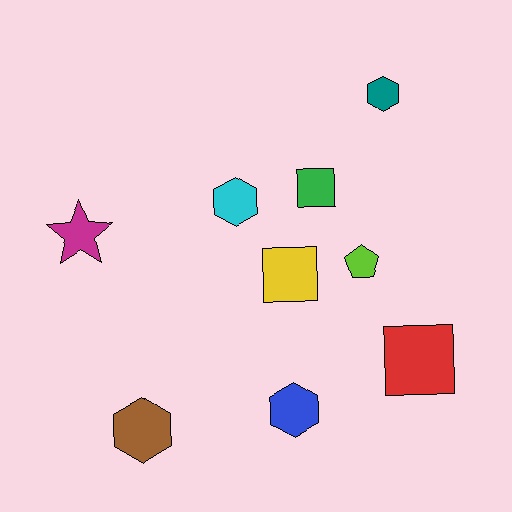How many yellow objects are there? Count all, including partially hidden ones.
There is 1 yellow object.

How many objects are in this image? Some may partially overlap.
There are 9 objects.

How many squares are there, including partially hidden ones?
There are 3 squares.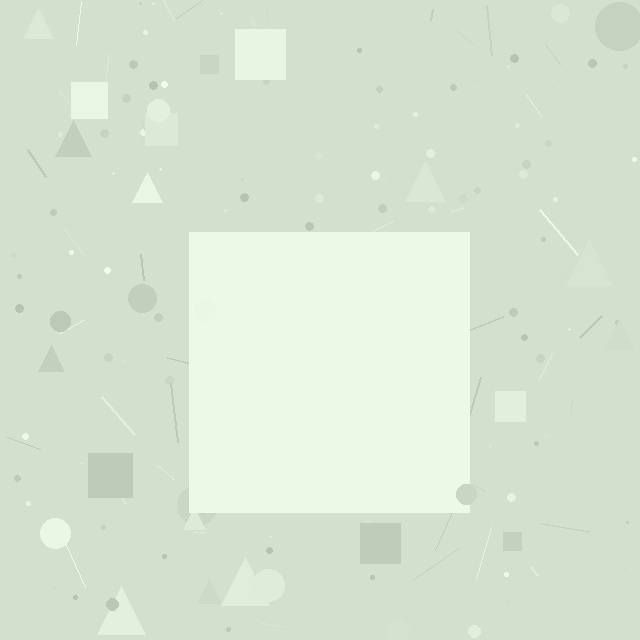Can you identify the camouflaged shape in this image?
The camouflaged shape is a square.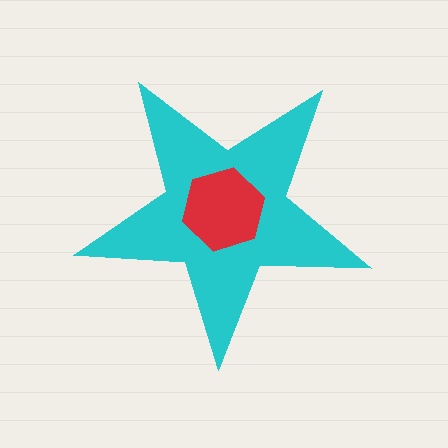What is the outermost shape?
The cyan star.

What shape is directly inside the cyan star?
The red hexagon.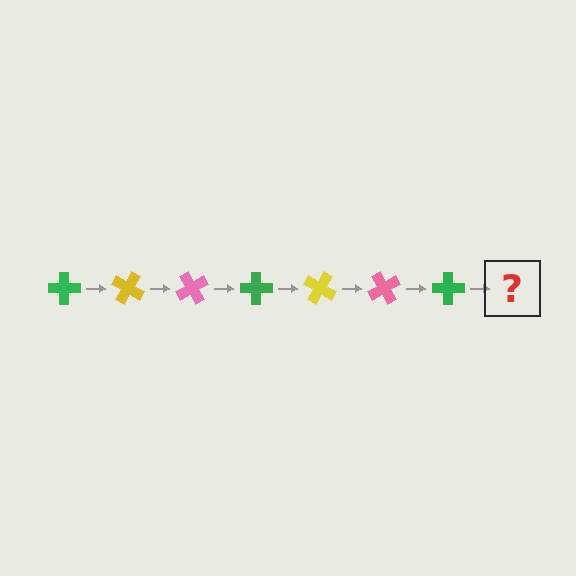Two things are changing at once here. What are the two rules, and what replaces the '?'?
The two rules are that it rotates 30 degrees each step and the color cycles through green, yellow, and pink. The '?' should be a yellow cross, rotated 210 degrees from the start.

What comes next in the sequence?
The next element should be a yellow cross, rotated 210 degrees from the start.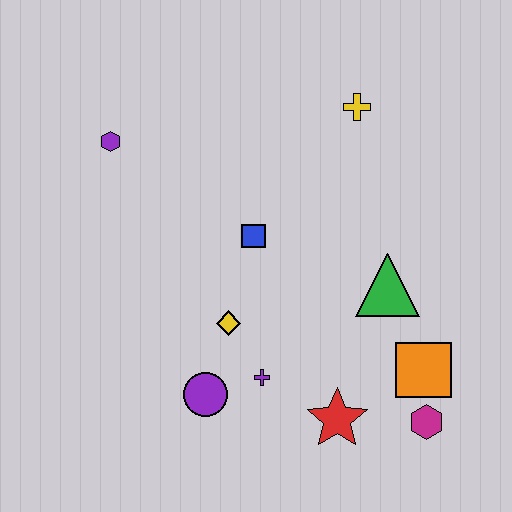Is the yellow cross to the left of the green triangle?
Yes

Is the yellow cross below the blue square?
No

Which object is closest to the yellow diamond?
The purple cross is closest to the yellow diamond.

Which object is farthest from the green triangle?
The purple hexagon is farthest from the green triangle.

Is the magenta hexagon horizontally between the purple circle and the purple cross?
No